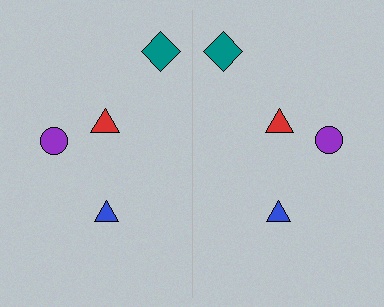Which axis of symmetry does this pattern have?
The pattern has a vertical axis of symmetry running through the center of the image.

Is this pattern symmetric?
Yes, this pattern has bilateral (reflection) symmetry.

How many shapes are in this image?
There are 8 shapes in this image.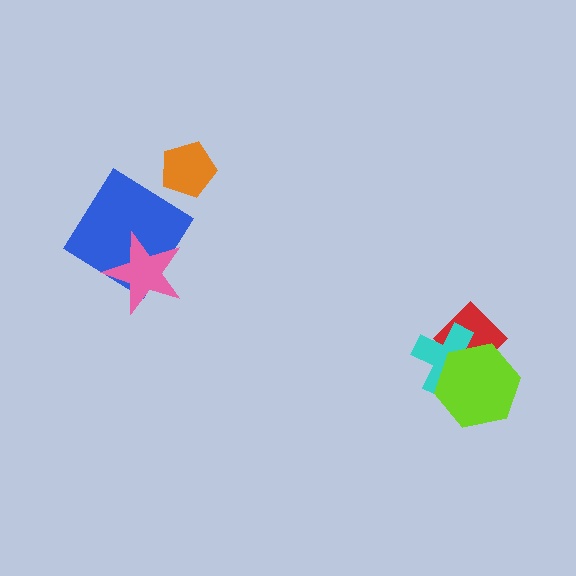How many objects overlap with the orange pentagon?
0 objects overlap with the orange pentagon.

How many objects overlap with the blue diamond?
1 object overlaps with the blue diamond.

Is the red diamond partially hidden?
Yes, it is partially covered by another shape.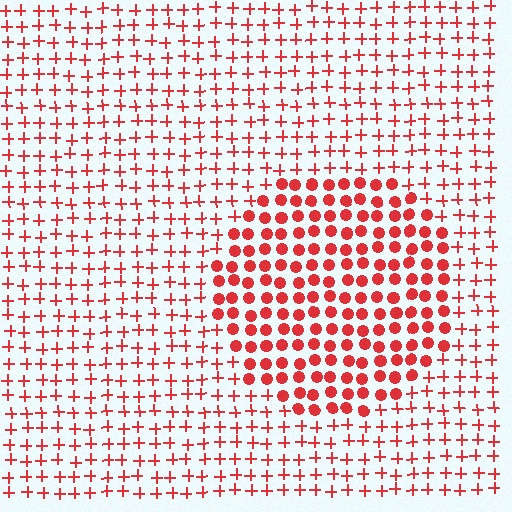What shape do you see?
I see a circle.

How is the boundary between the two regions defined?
The boundary is defined by a change in element shape: circles inside vs. plus signs outside. All elements share the same color and spacing.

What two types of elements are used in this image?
The image uses circles inside the circle region and plus signs outside it.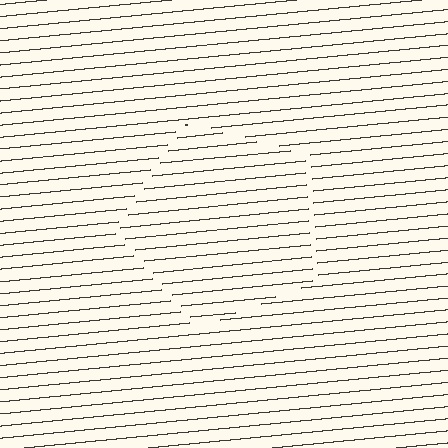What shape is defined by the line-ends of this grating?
An illusory pentagon. The interior of the shape contains the same grating, shifted by half a period — the contour is defined by the phase discontinuity where line-ends from the inner and outer gratings abut.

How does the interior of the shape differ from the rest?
The interior of the shape contains the same grating, shifted by half a period — the contour is defined by the phase discontinuity where line-ends from the inner and outer gratings abut.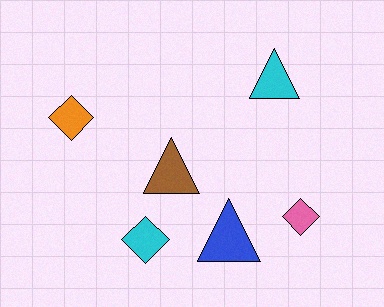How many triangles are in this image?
There are 3 triangles.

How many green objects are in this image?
There are no green objects.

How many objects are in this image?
There are 6 objects.